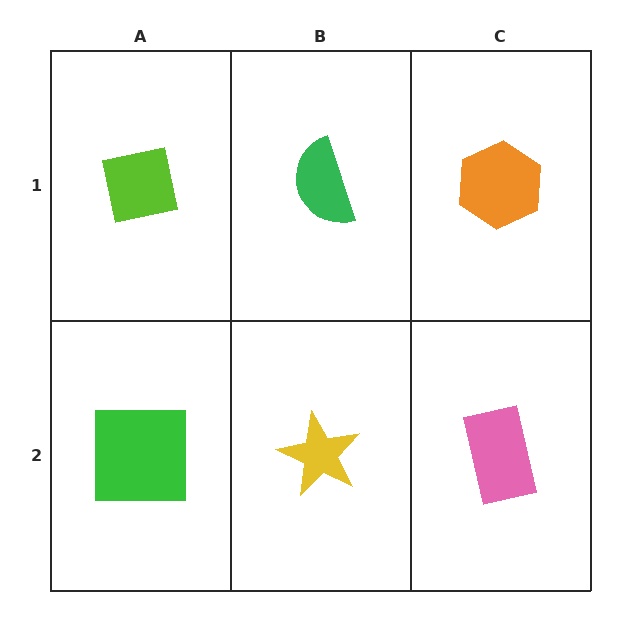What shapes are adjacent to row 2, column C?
An orange hexagon (row 1, column C), a yellow star (row 2, column B).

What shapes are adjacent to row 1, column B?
A yellow star (row 2, column B), a lime square (row 1, column A), an orange hexagon (row 1, column C).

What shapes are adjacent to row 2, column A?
A lime square (row 1, column A), a yellow star (row 2, column B).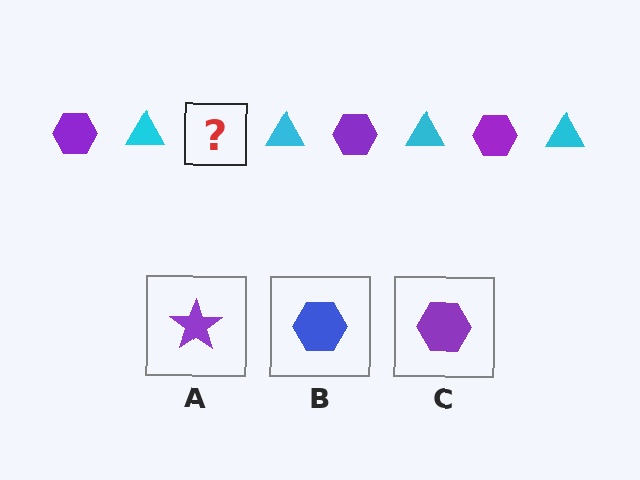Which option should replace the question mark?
Option C.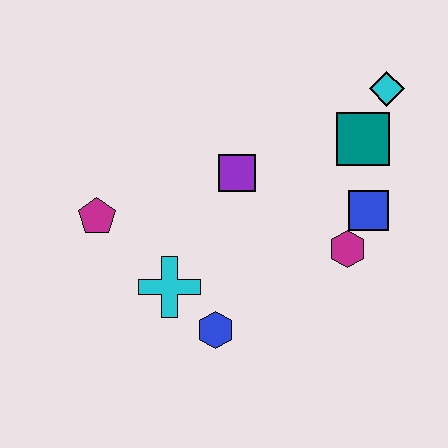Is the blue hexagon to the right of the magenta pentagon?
Yes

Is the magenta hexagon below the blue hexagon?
No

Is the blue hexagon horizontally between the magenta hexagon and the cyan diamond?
No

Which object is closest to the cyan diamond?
The teal square is closest to the cyan diamond.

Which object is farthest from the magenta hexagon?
The magenta pentagon is farthest from the magenta hexagon.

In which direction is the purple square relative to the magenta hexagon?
The purple square is to the left of the magenta hexagon.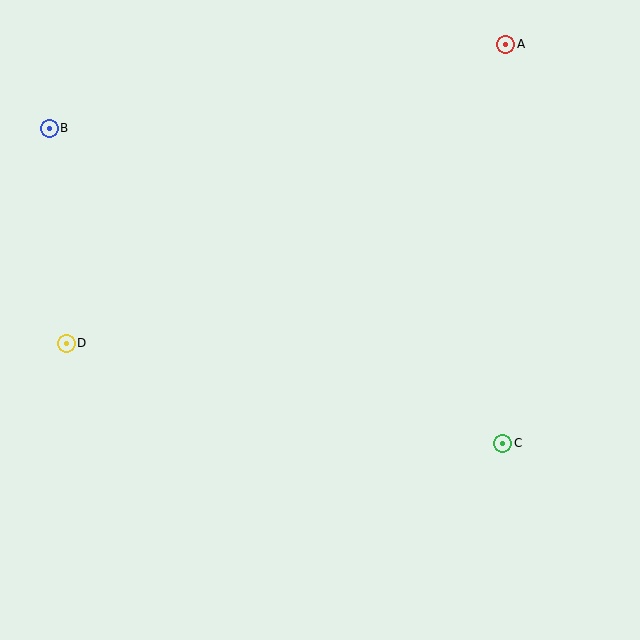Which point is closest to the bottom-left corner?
Point D is closest to the bottom-left corner.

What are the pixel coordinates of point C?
Point C is at (503, 443).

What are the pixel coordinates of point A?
Point A is at (506, 44).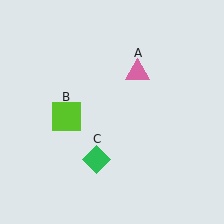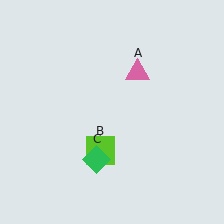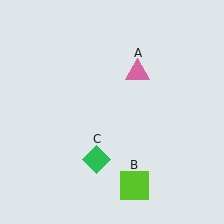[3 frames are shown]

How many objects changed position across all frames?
1 object changed position: lime square (object B).